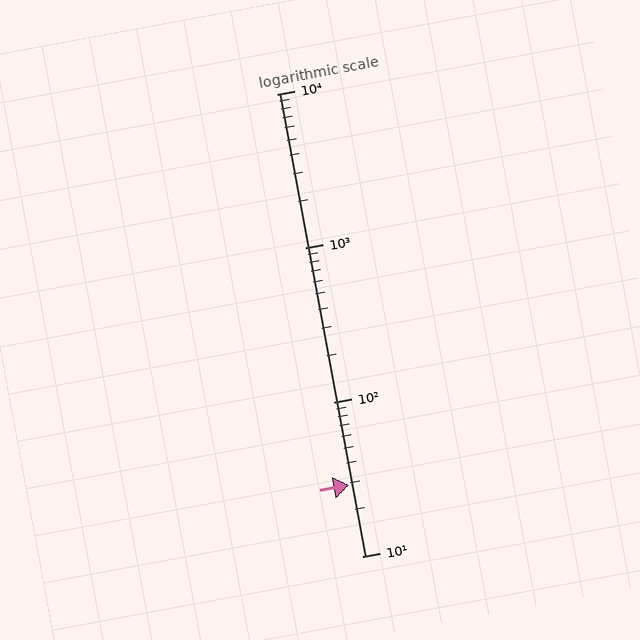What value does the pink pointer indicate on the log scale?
The pointer indicates approximately 29.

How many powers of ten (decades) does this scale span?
The scale spans 3 decades, from 10 to 10000.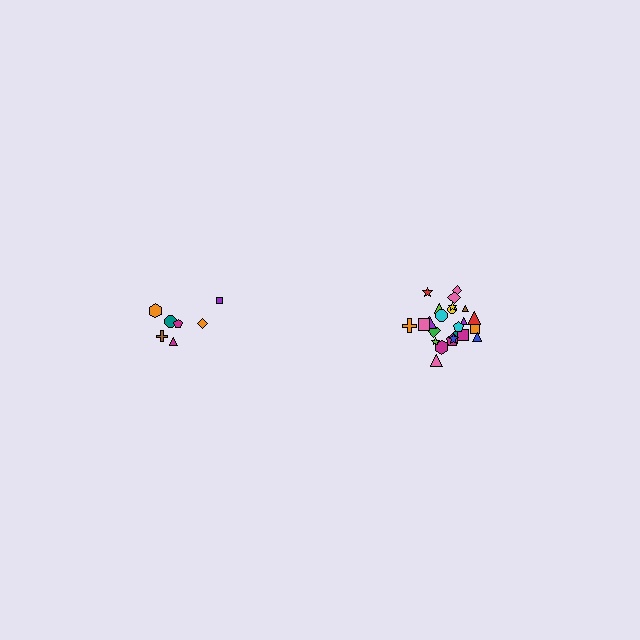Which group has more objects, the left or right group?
The right group.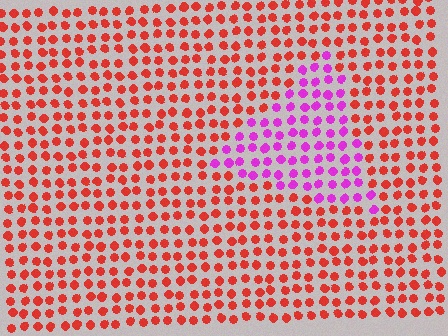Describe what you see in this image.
The image is filled with small red elements in a uniform arrangement. A triangle-shaped region is visible where the elements are tinted to a slightly different hue, forming a subtle color boundary.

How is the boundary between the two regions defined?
The boundary is defined purely by a slight shift in hue (about 61 degrees). Spacing, size, and orientation are identical on both sides.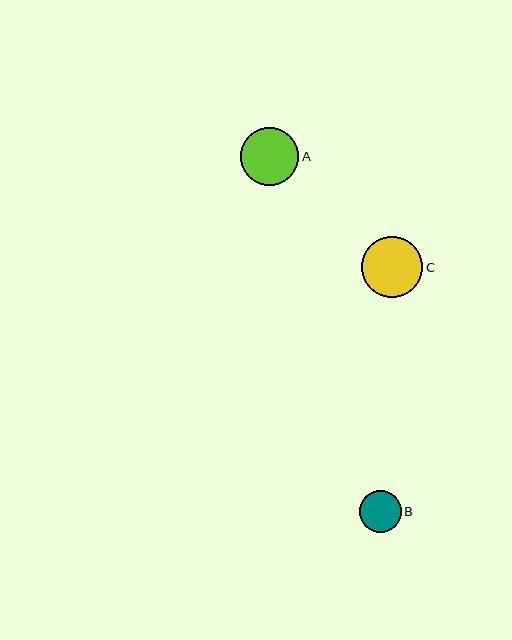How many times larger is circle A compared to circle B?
Circle A is approximately 1.4 times the size of circle B.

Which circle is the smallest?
Circle B is the smallest with a size of approximately 42 pixels.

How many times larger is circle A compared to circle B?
Circle A is approximately 1.4 times the size of circle B.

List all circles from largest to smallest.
From largest to smallest: C, A, B.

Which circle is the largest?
Circle C is the largest with a size of approximately 61 pixels.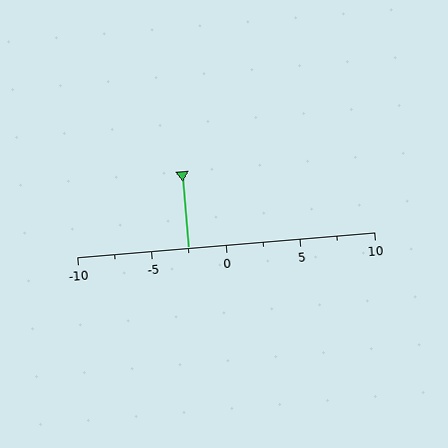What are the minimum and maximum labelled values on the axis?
The axis runs from -10 to 10.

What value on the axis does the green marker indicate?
The marker indicates approximately -2.5.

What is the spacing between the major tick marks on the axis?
The major ticks are spaced 5 apart.